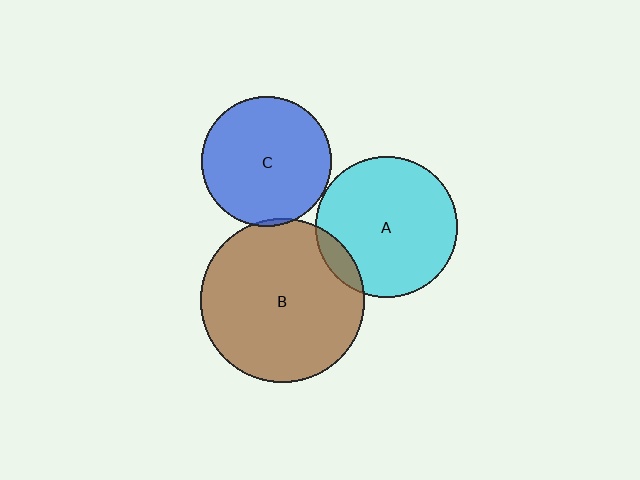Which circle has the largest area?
Circle B (brown).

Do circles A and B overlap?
Yes.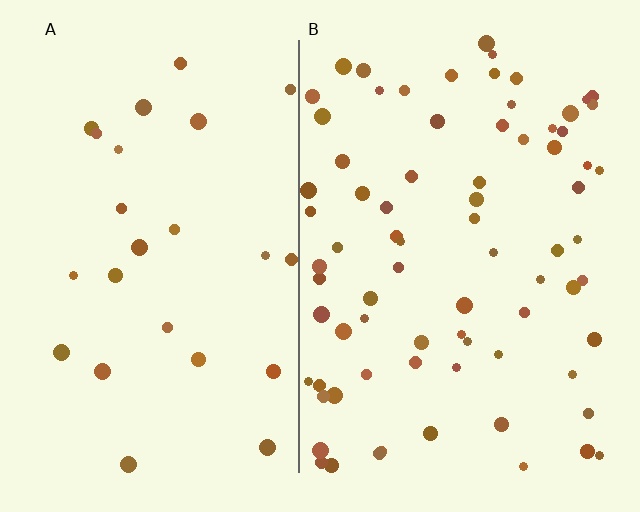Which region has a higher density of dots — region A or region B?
B (the right).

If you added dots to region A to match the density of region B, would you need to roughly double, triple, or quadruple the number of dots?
Approximately triple.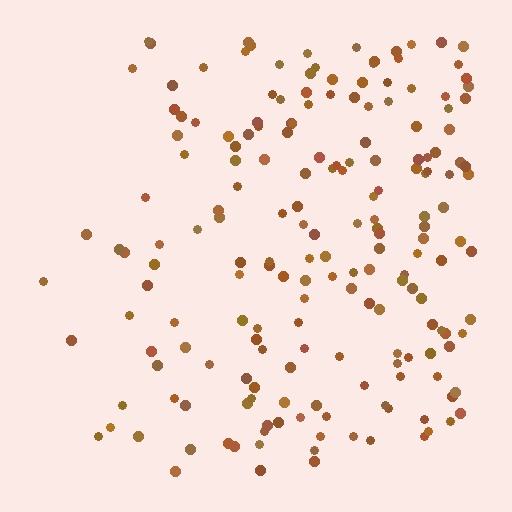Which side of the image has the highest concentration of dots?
The right.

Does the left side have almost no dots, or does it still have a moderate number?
Still a moderate number, just noticeably fewer than the right.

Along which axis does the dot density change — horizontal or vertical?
Horizontal.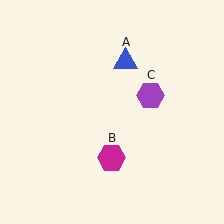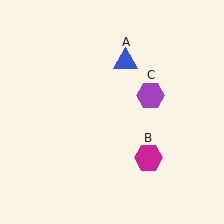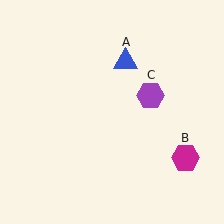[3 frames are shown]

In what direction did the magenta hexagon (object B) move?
The magenta hexagon (object B) moved right.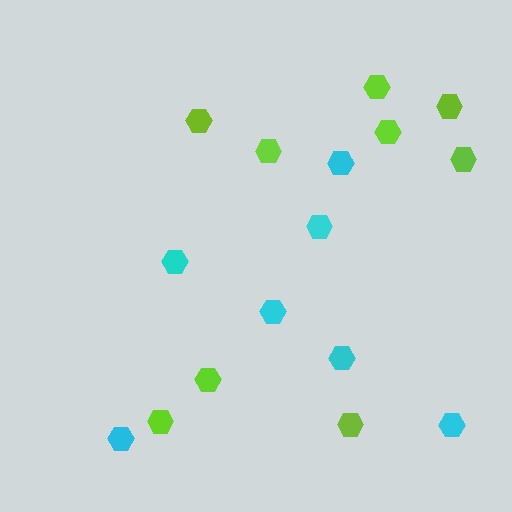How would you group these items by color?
There are 2 groups: one group of lime hexagons (9) and one group of cyan hexagons (7).